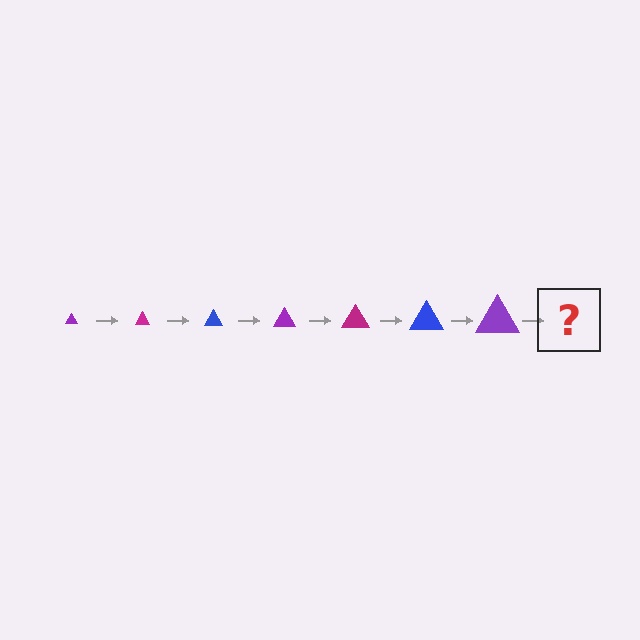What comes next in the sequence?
The next element should be a magenta triangle, larger than the previous one.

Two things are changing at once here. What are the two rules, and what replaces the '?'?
The two rules are that the triangle grows larger each step and the color cycles through purple, magenta, and blue. The '?' should be a magenta triangle, larger than the previous one.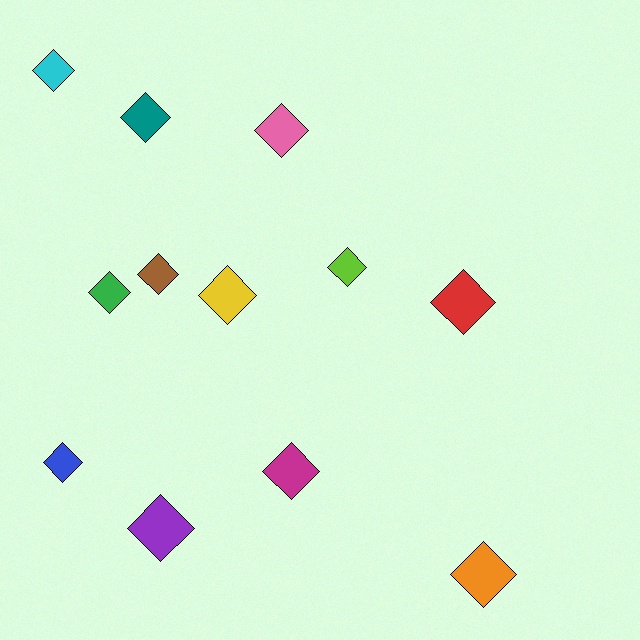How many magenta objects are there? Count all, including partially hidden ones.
There is 1 magenta object.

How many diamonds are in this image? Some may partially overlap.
There are 12 diamonds.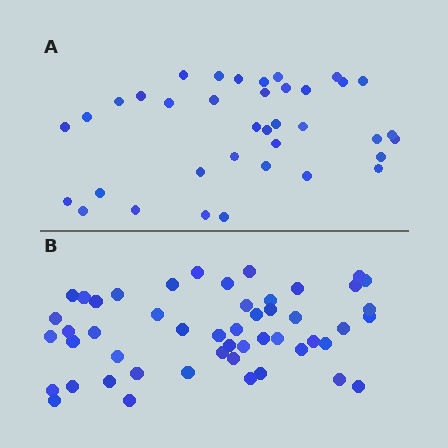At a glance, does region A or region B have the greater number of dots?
Region B (the bottom region) has more dots.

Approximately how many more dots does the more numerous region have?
Region B has approximately 15 more dots than region A.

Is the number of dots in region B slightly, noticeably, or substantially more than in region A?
Region B has noticeably more, but not dramatically so. The ratio is roughly 1.4 to 1.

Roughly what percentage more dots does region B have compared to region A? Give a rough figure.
About 35% more.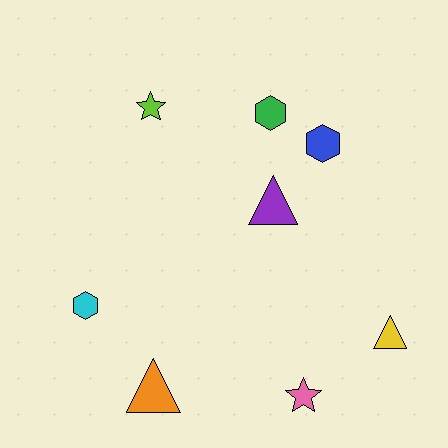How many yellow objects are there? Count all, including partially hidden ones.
There is 1 yellow object.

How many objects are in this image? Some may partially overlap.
There are 8 objects.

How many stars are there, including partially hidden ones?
There are 2 stars.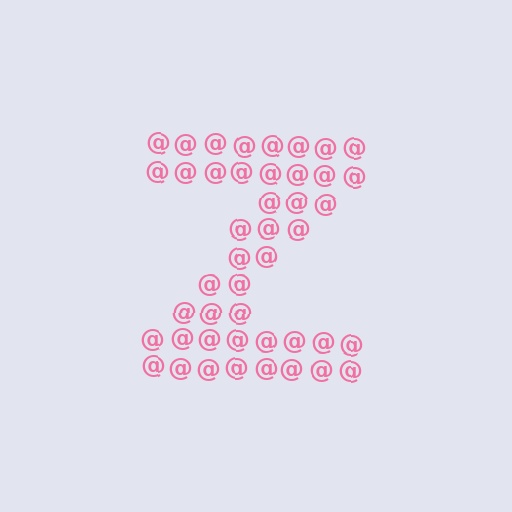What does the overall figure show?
The overall figure shows the letter Z.